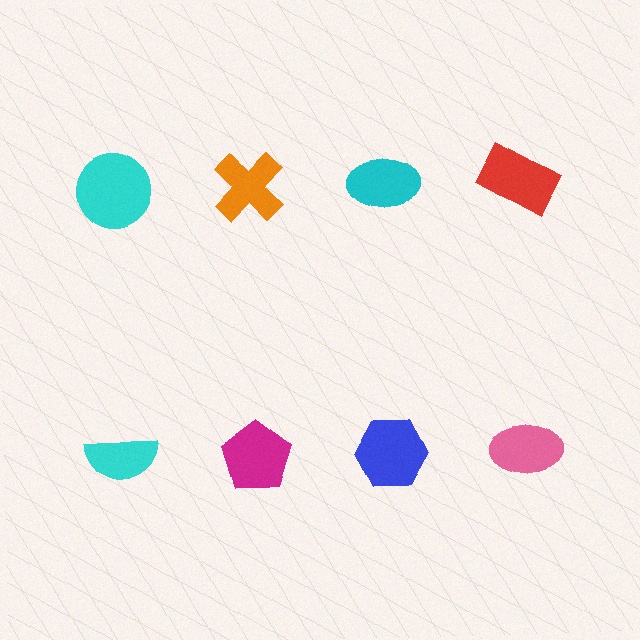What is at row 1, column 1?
A cyan circle.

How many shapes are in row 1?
4 shapes.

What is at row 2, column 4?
A pink ellipse.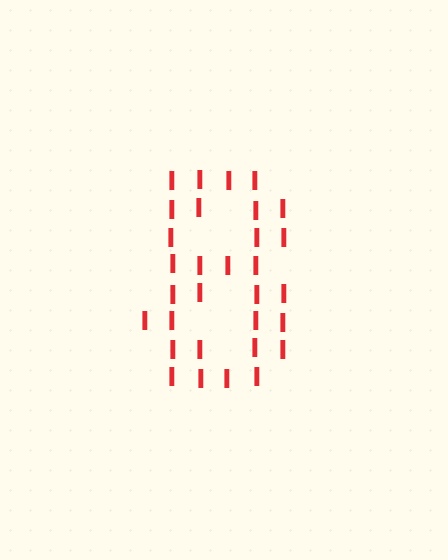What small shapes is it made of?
It is made of small letter I's.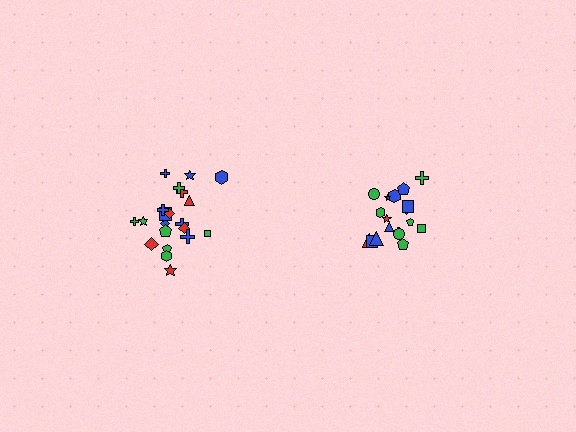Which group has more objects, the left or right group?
The left group.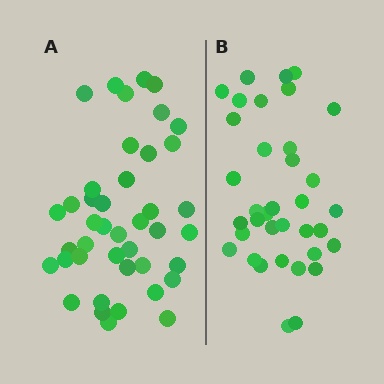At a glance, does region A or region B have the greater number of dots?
Region A (the left region) has more dots.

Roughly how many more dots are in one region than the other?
Region A has about 6 more dots than region B.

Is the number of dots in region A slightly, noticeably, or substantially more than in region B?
Region A has only slightly more — the two regions are fairly close. The ratio is roughly 1.2 to 1.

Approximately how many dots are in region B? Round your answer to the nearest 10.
About 40 dots. (The exact count is 36, which rounds to 40.)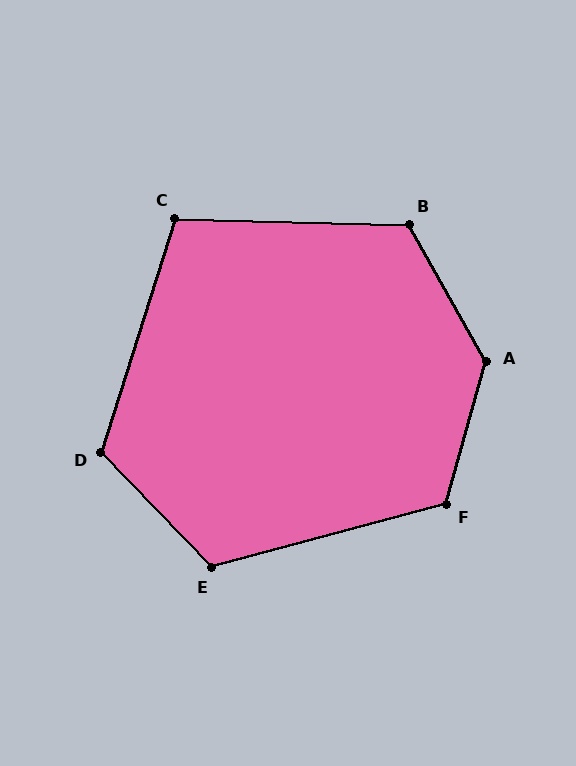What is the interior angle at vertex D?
Approximately 119 degrees (obtuse).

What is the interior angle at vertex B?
Approximately 121 degrees (obtuse).